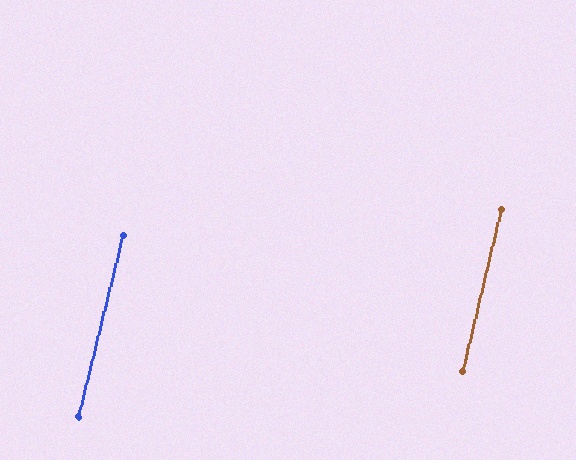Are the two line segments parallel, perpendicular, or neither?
Parallel — their directions differ by only 0.3°.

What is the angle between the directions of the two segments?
Approximately 0 degrees.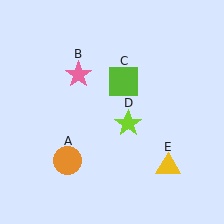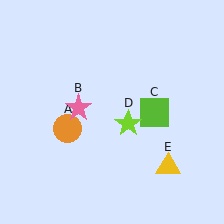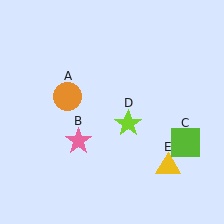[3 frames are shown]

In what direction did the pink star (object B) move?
The pink star (object B) moved down.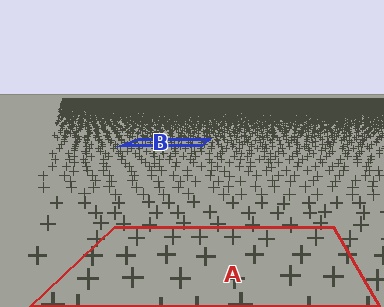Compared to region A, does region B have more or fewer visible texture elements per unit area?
Region B has more texture elements per unit area — they are packed more densely because it is farther away.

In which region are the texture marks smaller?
The texture marks are smaller in region B, because it is farther away.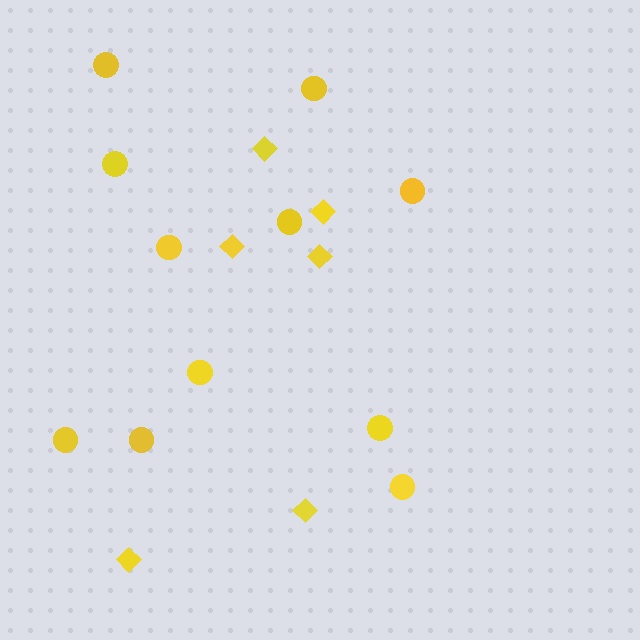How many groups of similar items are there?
There are 2 groups: one group of circles (11) and one group of diamonds (6).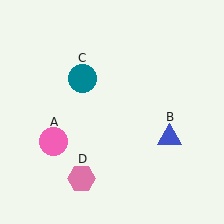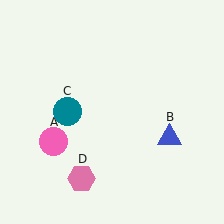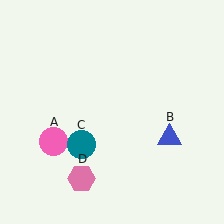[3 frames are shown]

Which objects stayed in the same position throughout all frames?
Pink circle (object A) and blue triangle (object B) and pink hexagon (object D) remained stationary.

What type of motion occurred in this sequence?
The teal circle (object C) rotated counterclockwise around the center of the scene.